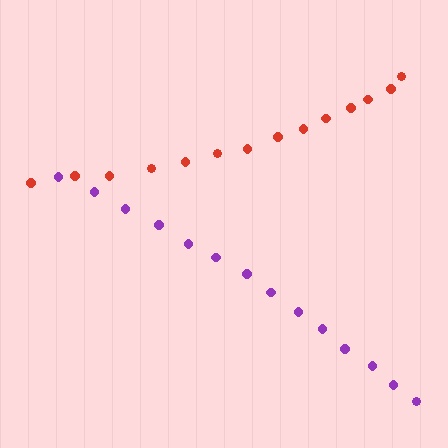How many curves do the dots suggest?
There are 2 distinct paths.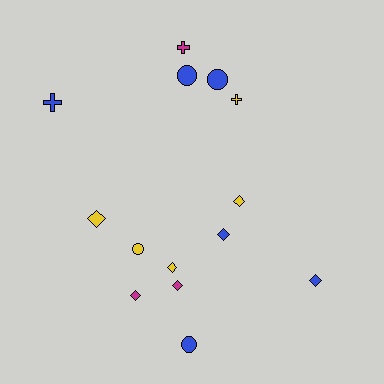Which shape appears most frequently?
Diamond, with 7 objects.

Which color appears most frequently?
Blue, with 6 objects.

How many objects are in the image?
There are 14 objects.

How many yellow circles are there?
There is 1 yellow circle.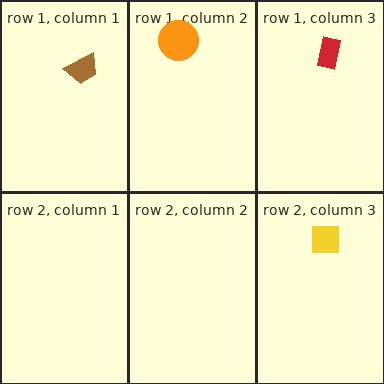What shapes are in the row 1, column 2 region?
The orange circle.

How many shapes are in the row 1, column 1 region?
1.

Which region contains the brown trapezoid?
The row 1, column 1 region.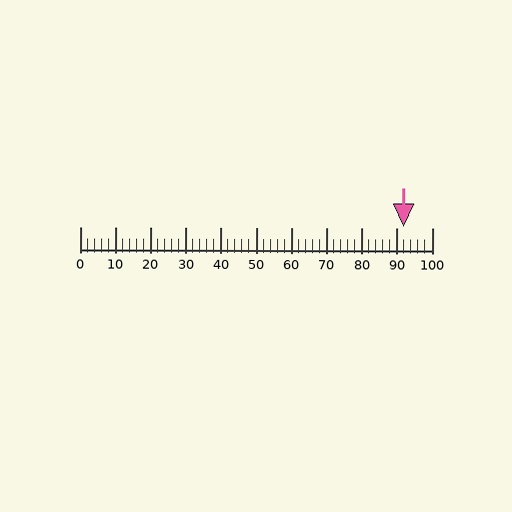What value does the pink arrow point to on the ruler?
The pink arrow points to approximately 92.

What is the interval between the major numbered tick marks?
The major tick marks are spaced 10 units apart.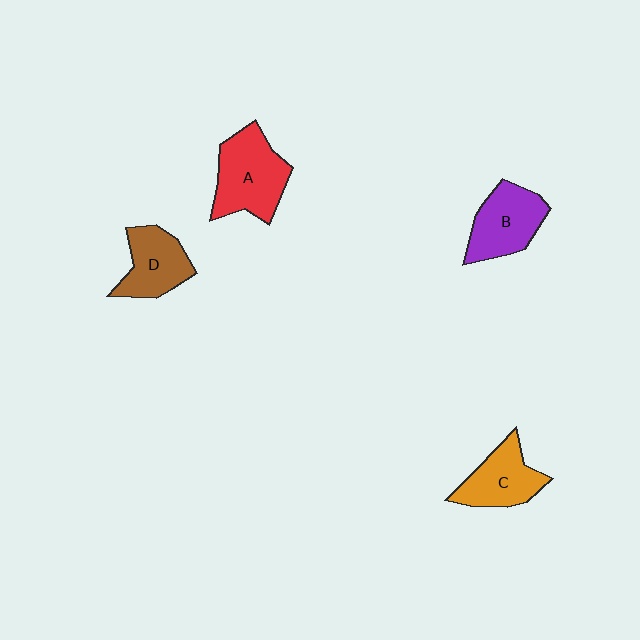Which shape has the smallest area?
Shape D (brown).